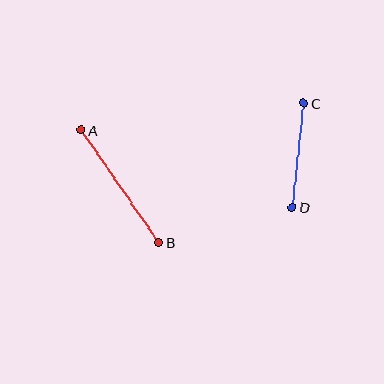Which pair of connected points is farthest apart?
Points A and B are farthest apart.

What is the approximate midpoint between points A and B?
The midpoint is at approximately (120, 186) pixels.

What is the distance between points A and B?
The distance is approximately 137 pixels.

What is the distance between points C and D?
The distance is approximately 105 pixels.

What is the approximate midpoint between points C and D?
The midpoint is at approximately (298, 155) pixels.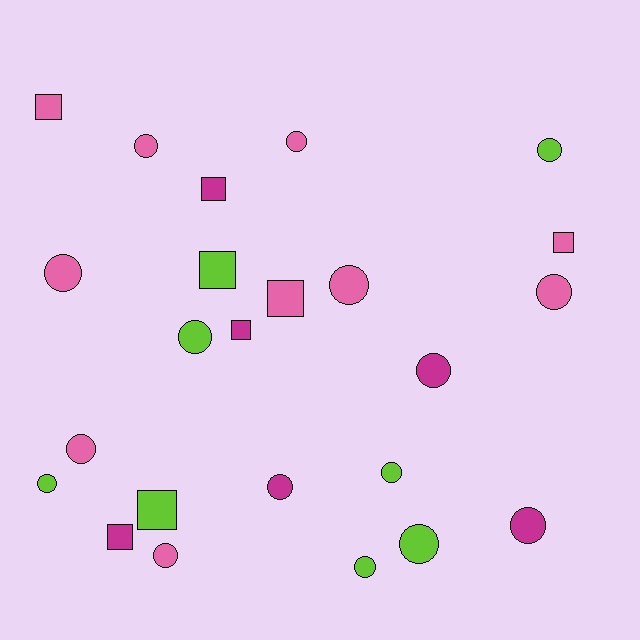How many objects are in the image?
There are 24 objects.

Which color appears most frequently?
Pink, with 10 objects.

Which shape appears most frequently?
Circle, with 16 objects.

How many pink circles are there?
There are 7 pink circles.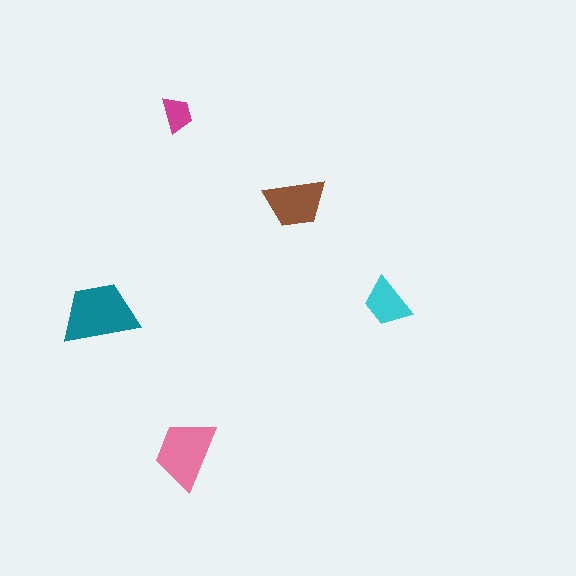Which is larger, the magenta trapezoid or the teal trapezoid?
The teal one.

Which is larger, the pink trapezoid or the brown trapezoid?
The pink one.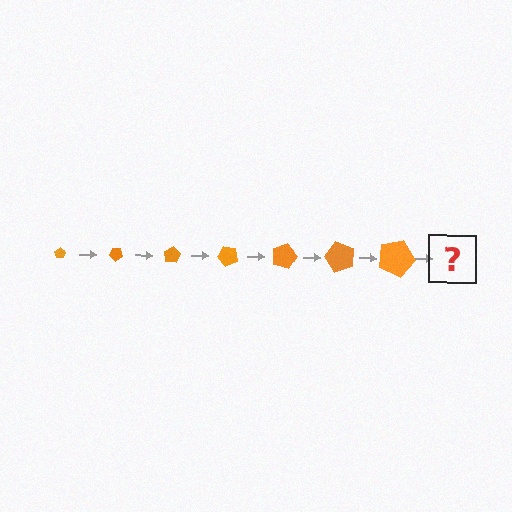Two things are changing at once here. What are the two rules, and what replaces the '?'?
The two rules are that the pentagon grows larger each step and it rotates 40 degrees each step. The '?' should be a pentagon, larger than the previous one and rotated 280 degrees from the start.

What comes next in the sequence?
The next element should be a pentagon, larger than the previous one and rotated 280 degrees from the start.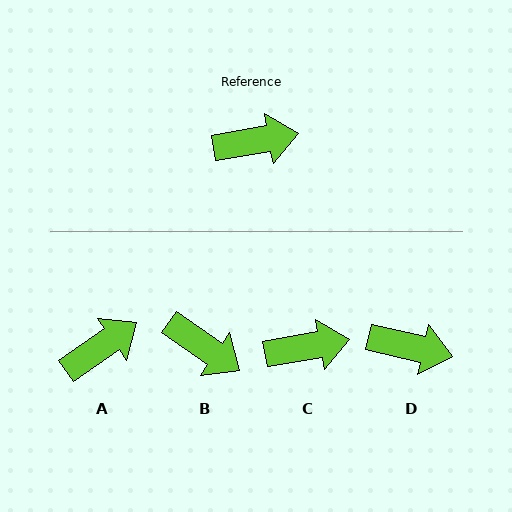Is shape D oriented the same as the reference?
No, it is off by about 23 degrees.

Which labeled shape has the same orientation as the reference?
C.